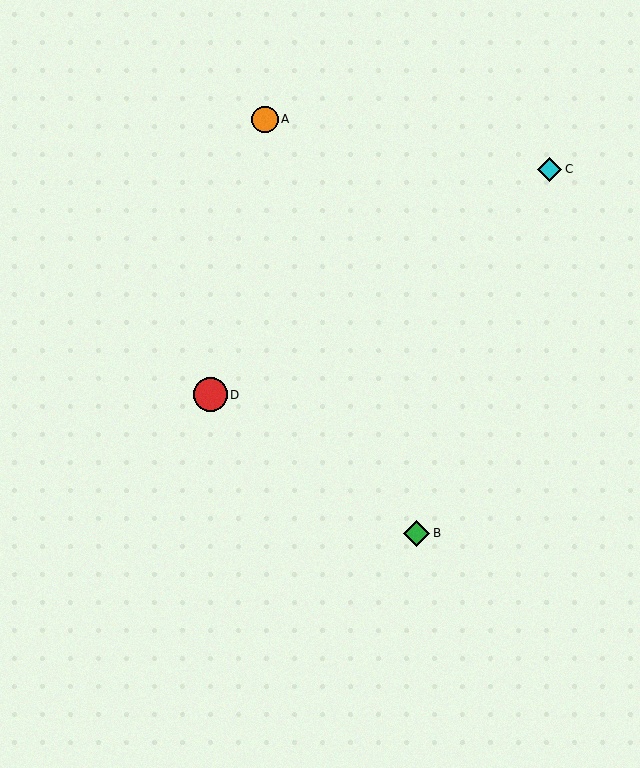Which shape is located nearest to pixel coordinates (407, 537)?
The green diamond (labeled B) at (417, 533) is nearest to that location.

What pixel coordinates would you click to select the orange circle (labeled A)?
Click at (265, 119) to select the orange circle A.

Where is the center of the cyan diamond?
The center of the cyan diamond is at (549, 169).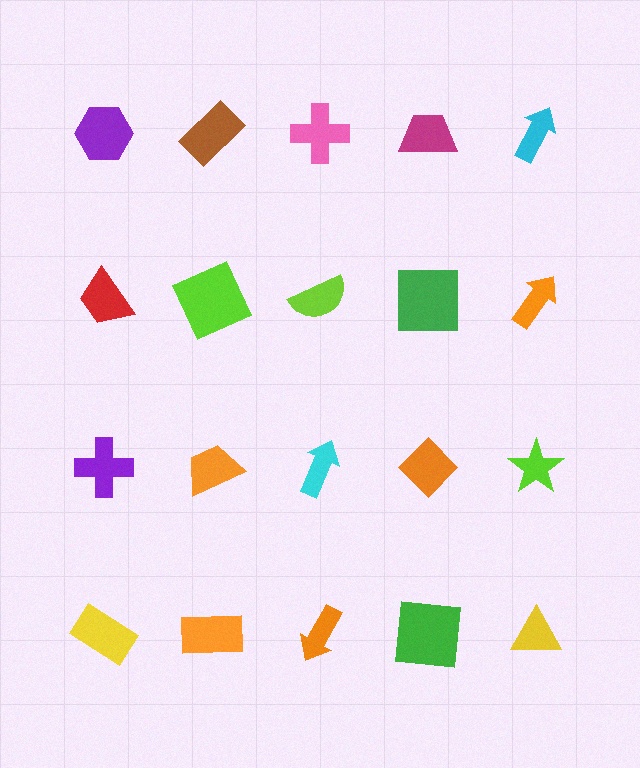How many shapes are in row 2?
5 shapes.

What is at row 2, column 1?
A red trapezoid.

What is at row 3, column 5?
A lime star.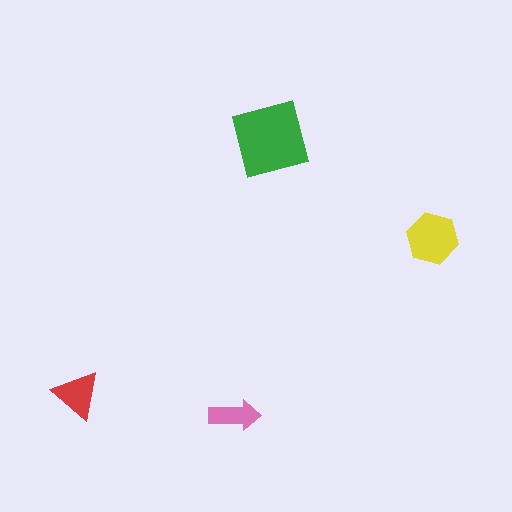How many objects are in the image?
There are 4 objects in the image.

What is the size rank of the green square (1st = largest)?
1st.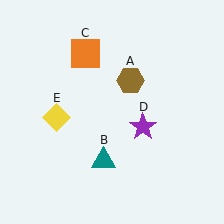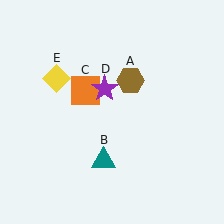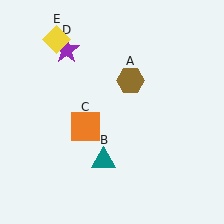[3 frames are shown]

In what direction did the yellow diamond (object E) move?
The yellow diamond (object E) moved up.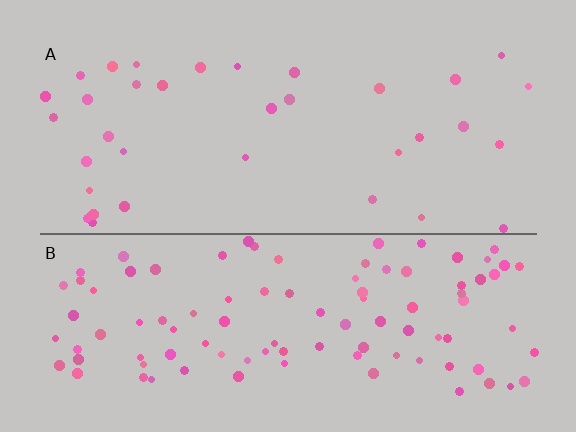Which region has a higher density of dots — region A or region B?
B (the bottom).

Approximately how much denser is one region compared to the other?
Approximately 2.8× — region B over region A.